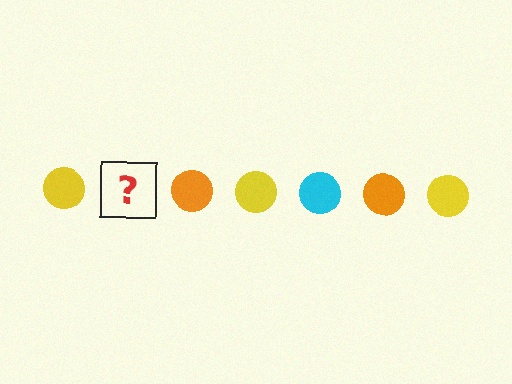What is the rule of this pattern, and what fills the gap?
The rule is that the pattern cycles through yellow, cyan, orange circles. The gap should be filled with a cyan circle.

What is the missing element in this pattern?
The missing element is a cyan circle.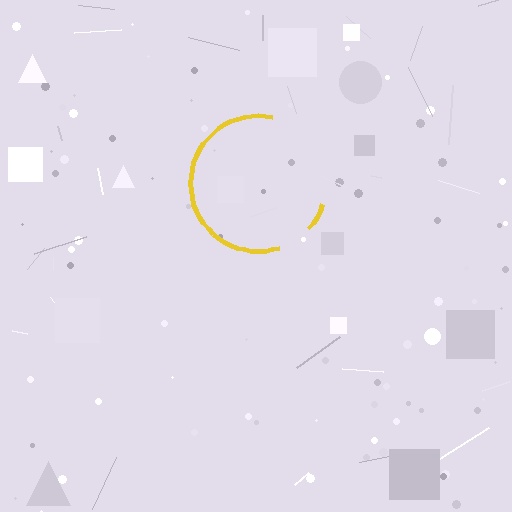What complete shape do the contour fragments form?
The contour fragments form a circle.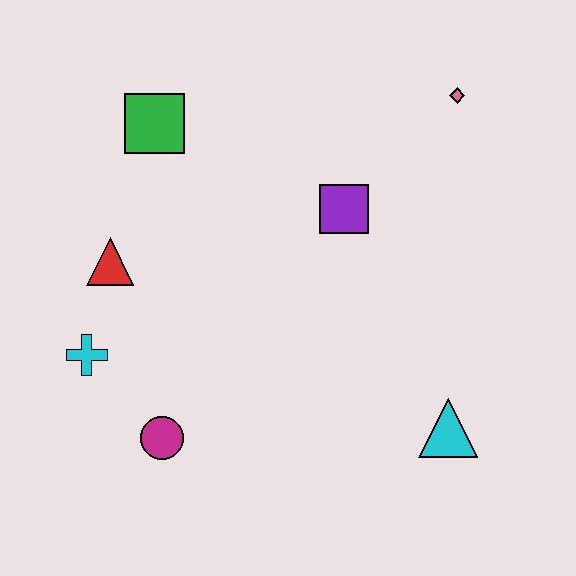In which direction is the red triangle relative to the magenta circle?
The red triangle is above the magenta circle.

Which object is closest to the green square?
The red triangle is closest to the green square.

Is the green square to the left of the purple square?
Yes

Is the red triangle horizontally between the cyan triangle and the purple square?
No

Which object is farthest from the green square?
The cyan triangle is farthest from the green square.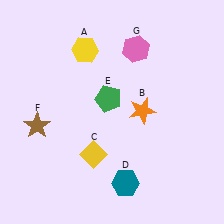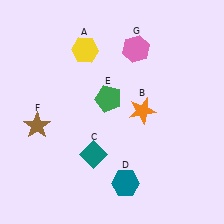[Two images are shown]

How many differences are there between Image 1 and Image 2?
There is 1 difference between the two images.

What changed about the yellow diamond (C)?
In Image 1, C is yellow. In Image 2, it changed to teal.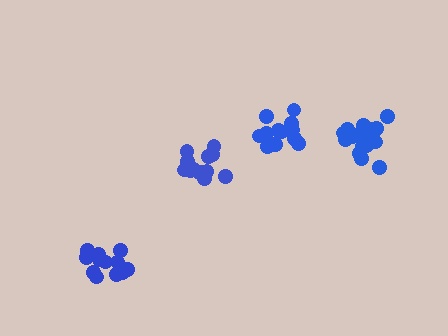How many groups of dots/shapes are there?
There are 4 groups.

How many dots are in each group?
Group 1: 12 dots, Group 2: 12 dots, Group 3: 15 dots, Group 4: 18 dots (57 total).